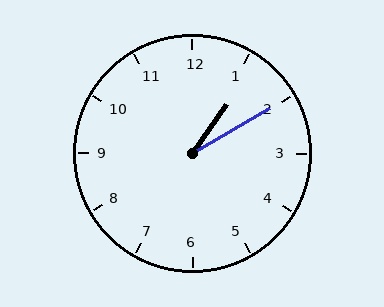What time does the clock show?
1:10.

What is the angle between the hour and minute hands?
Approximately 25 degrees.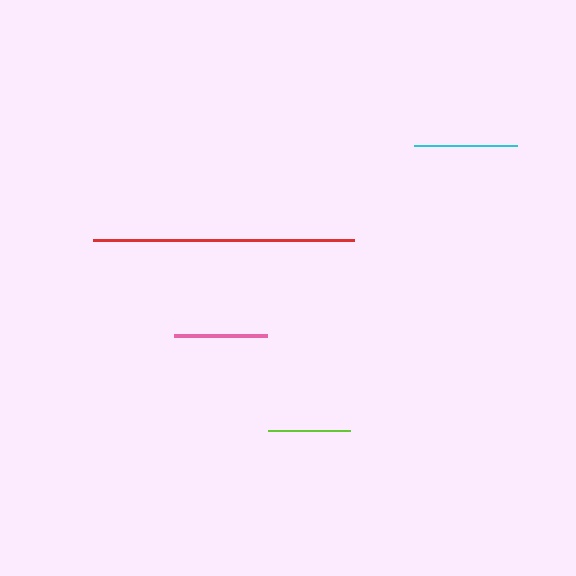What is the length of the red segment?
The red segment is approximately 261 pixels long.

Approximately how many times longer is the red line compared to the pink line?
The red line is approximately 2.8 times the length of the pink line.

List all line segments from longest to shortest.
From longest to shortest: red, cyan, pink, lime.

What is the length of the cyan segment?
The cyan segment is approximately 102 pixels long.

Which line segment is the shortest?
The lime line is the shortest at approximately 82 pixels.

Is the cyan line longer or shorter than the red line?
The red line is longer than the cyan line.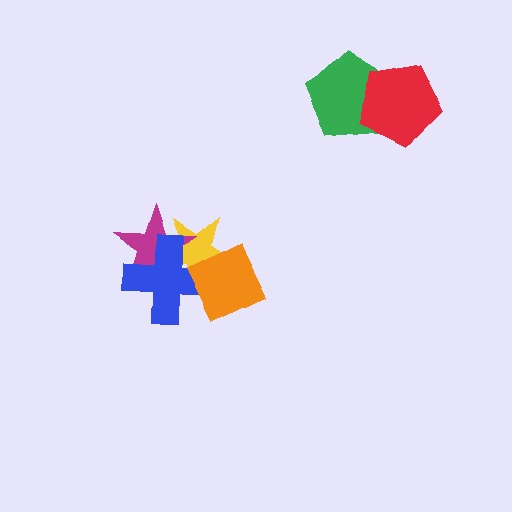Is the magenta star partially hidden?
Yes, it is partially covered by another shape.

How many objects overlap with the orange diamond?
2 objects overlap with the orange diamond.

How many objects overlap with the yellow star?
3 objects overlap with the yellow star.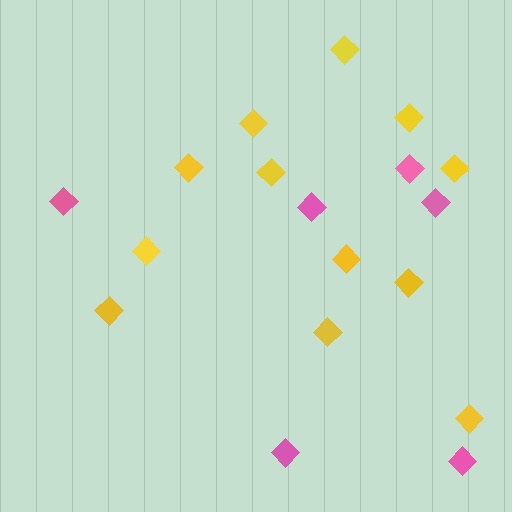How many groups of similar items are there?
There are 2 groups: one group of pink diamonds (6) and one group of yellow diamonds (12).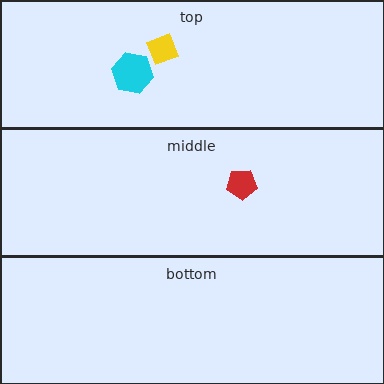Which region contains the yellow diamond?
The top region.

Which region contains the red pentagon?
The middle region.